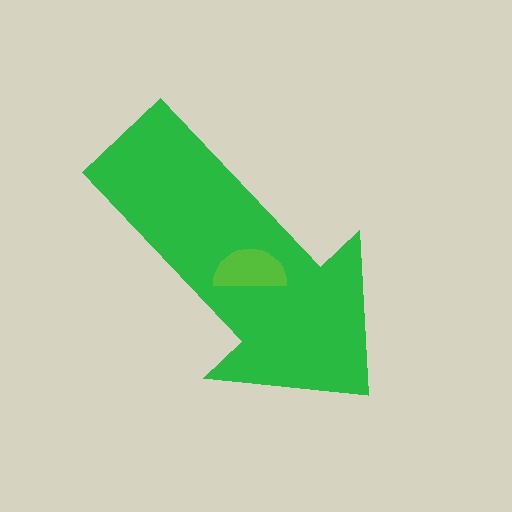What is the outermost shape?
The green arrow.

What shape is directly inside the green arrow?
The lime semicircle.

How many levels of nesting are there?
2.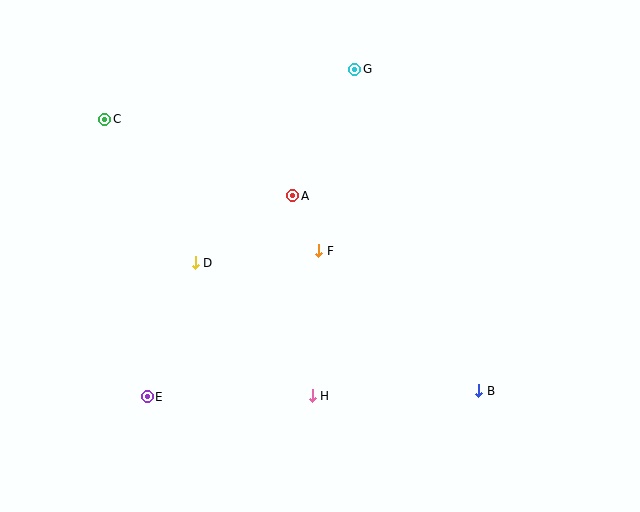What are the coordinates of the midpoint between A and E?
The midpoint between A and E is at (220, 296).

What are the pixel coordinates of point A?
Point A is at (293, 196).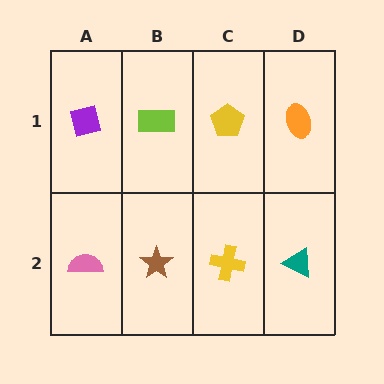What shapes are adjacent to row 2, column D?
An orange ellipse (row 1, column D), a yellow cross (row 2, column C).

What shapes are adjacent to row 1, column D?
A teal triangle (row 2, column D), a yellow pentagon (row 1, column C).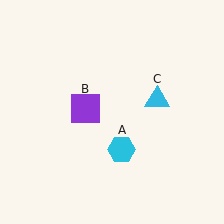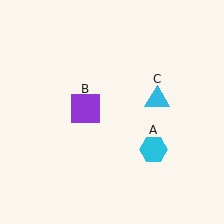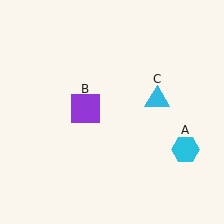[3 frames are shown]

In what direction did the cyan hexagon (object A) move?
The cyan hexagon (object A) moved right.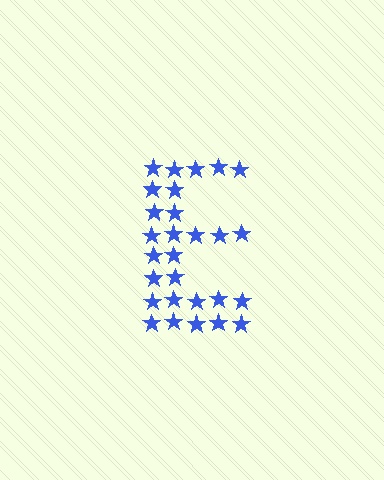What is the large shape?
The large shape is the letter E.